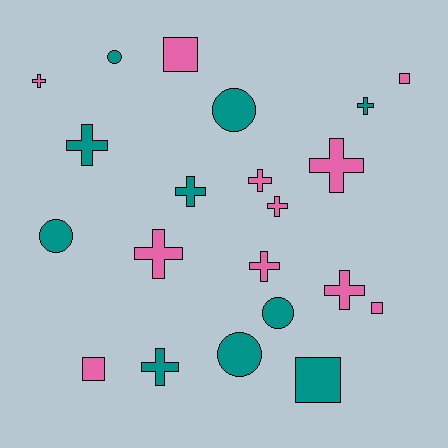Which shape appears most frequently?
Cross, with 11 objects.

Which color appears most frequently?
Pink, with 11 objects.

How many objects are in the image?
There are 21 objects.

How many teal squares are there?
There is 1 teal square.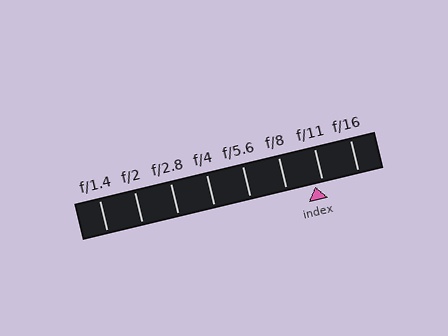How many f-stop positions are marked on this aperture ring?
There are 8 f-stop positions marked.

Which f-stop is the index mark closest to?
The index mark is closest to f/11.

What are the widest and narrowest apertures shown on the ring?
The widest aperture shown is f/1.4 and the narrowest is f/16.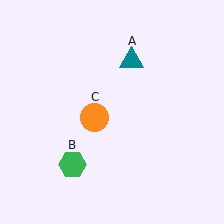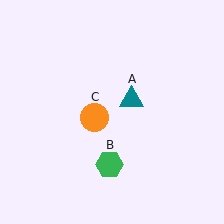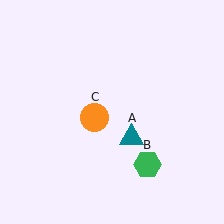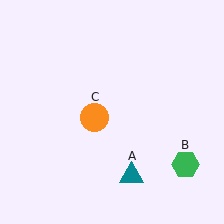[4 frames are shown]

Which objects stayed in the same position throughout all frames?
Orange circle (object C) remained stationary.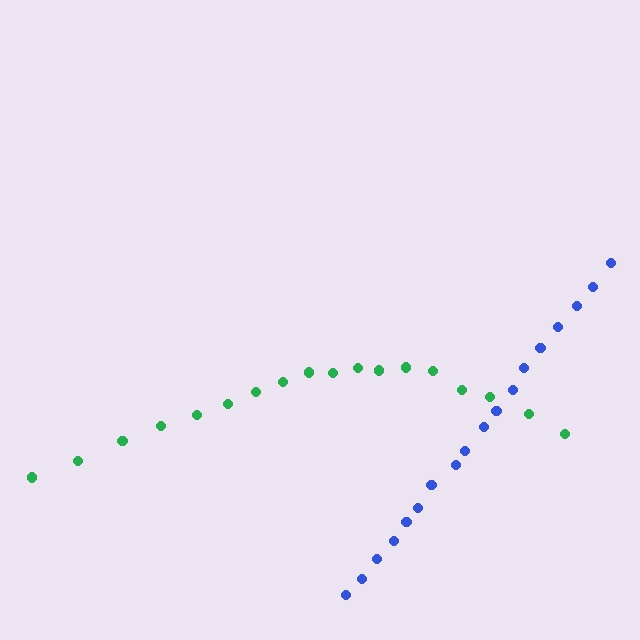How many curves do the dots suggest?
There are 2 distinct paths.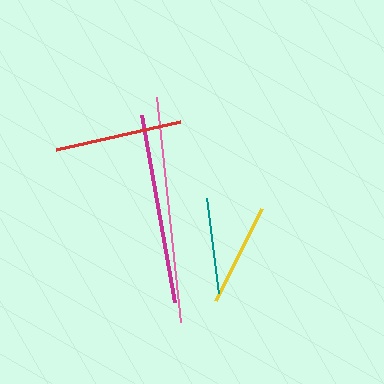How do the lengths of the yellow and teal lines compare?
The yellow and teal lines are approximately the same length.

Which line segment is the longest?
The pink line is the longest at approximately 227 pixels.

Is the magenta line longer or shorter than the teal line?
The magenta line is longer than the teal line.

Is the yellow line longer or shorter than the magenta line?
The magenta line is longer than the yellow line.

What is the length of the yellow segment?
The yellow segment is approximately 103 pixels long.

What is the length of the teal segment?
The teal segment is approximately 96 pixels long.